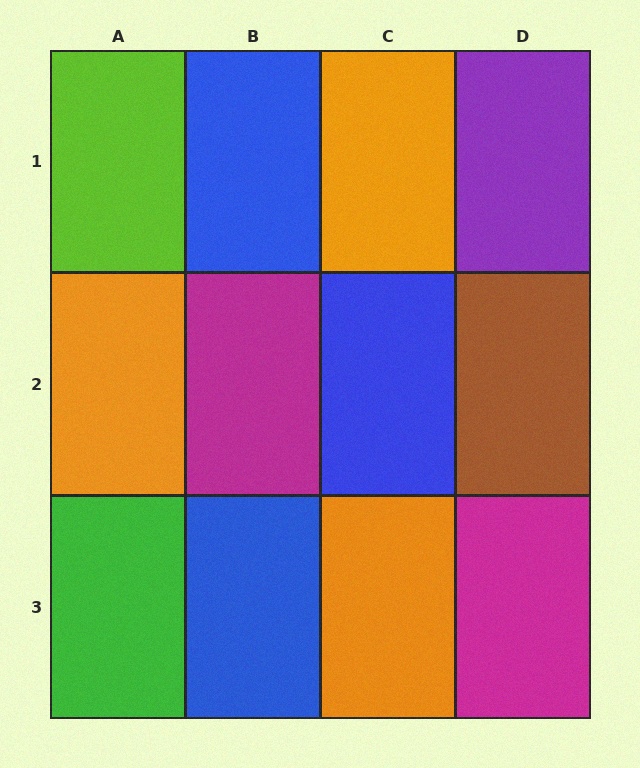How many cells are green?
1 cell is green.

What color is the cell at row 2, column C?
Blue.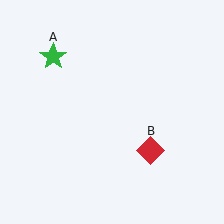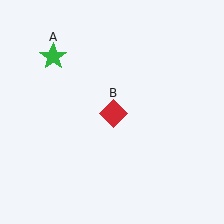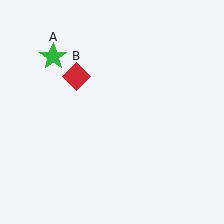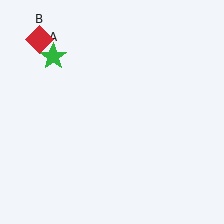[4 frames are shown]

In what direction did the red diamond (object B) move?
The red diamond (object B) moved up and to the left.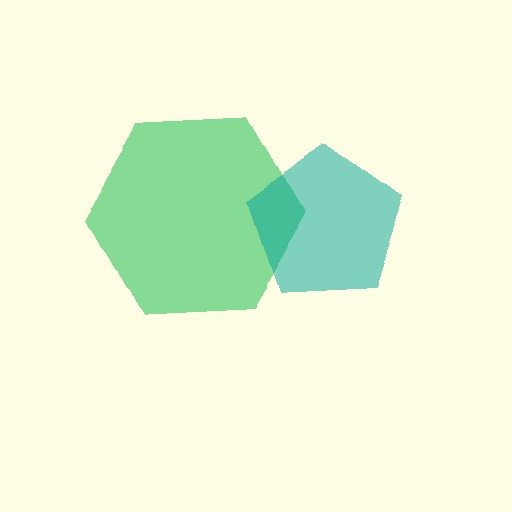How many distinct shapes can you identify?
There are 2 distinct shapes: a green hexagon, a teal pentagon.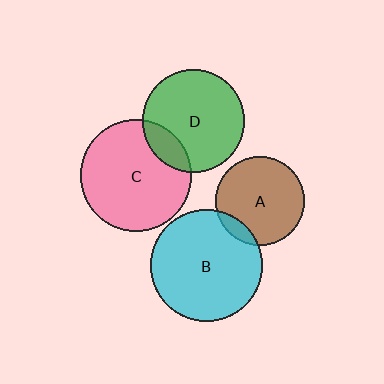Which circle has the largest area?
Circle B (cyan).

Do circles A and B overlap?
Yes.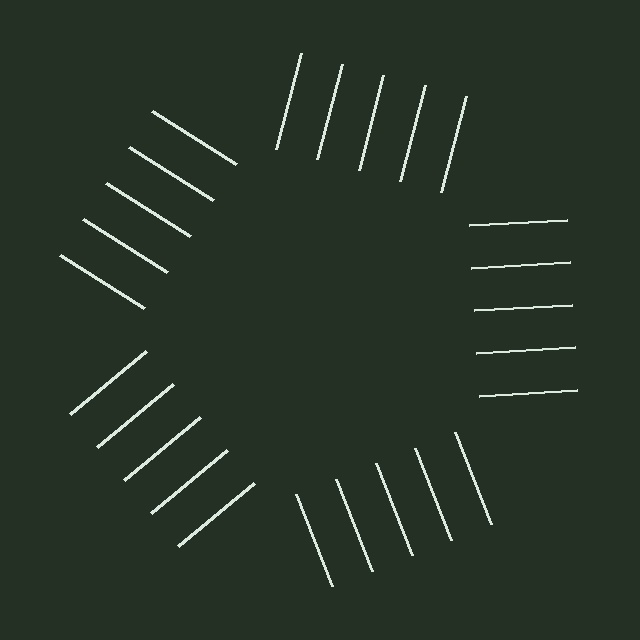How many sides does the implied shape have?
5 sides — the line-ends trace a pentagon.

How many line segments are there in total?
25 — 5 along each of the 5 edges.